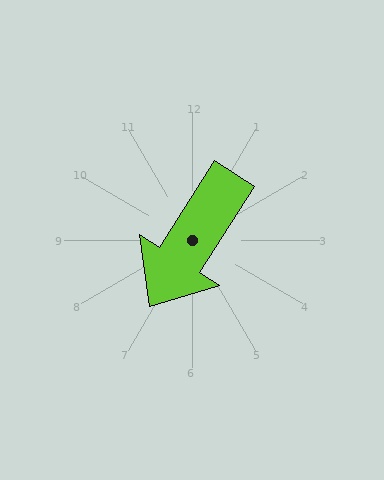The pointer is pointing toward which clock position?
Roughly 7 o'clock.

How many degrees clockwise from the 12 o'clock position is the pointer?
Approximately 212 degrees.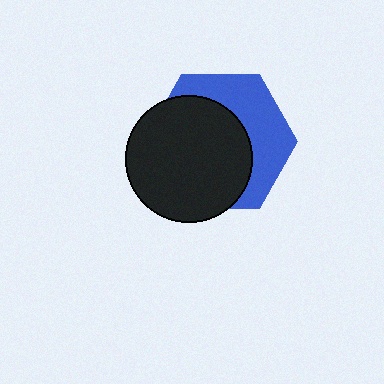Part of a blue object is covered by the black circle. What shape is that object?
It is a hexagon.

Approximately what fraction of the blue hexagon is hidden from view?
Roughly 59% of the blue hexagon is hidden behind the black circle.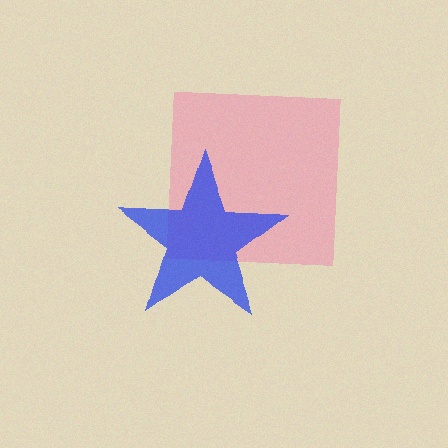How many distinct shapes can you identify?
There are 2 distinct shapes: a pink square, a blue star.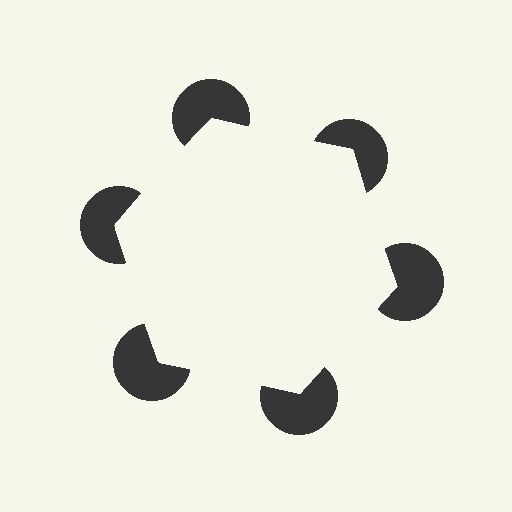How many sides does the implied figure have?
6 sides.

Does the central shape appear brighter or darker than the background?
It typically appears slightly brighter than the background, even though no actual brightness change is drawn.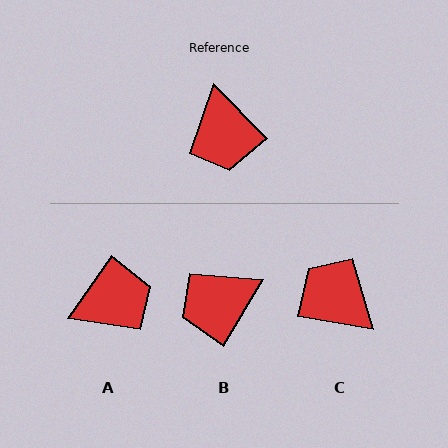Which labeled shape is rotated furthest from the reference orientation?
C, about 143 degrees away.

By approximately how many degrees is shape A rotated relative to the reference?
Approximately 101 degrees counter-clockwise.